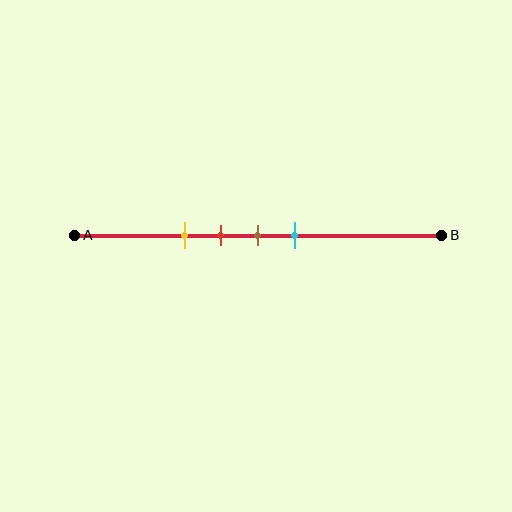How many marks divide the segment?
There are 4 marks dividing the segment.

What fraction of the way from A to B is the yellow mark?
The yellow mark is approximately 30% (0.3) of the way from A to B.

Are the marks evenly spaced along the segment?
Yes, the marks are approximately evenly spaced.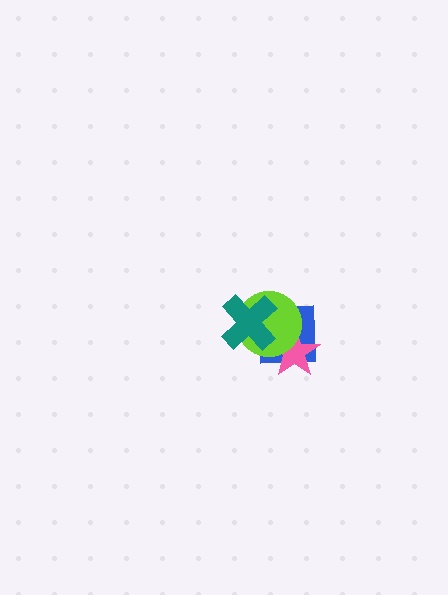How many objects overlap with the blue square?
3 objects overlap with the blue square.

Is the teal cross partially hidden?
No, no other shape covers it.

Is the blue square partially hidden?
Yes, it is partially covered by another shape.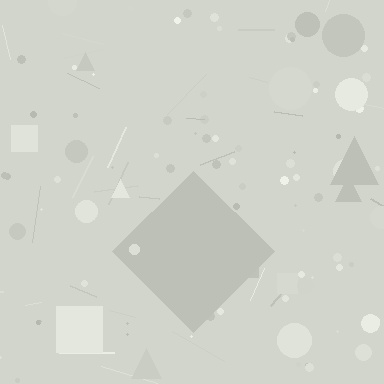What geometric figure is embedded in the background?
A diamond is embedded in the background.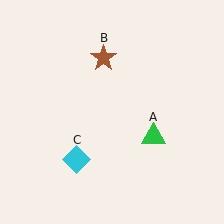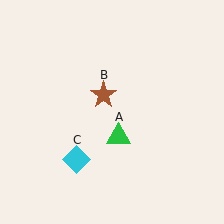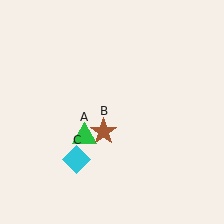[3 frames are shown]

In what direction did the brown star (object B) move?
The brown star (object B) moved down.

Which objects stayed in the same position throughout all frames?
Cyan diamond (object C) remained stationary.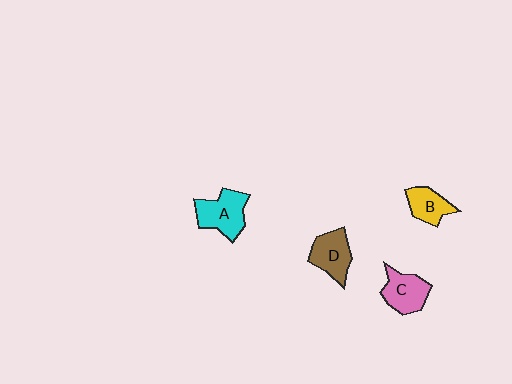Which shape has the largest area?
Shape A (cyan).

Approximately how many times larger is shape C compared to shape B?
Approximately 1.3 times.